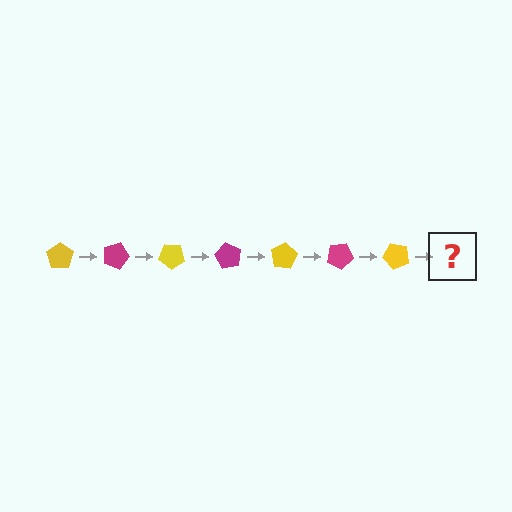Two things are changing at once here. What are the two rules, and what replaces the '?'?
The two rules are that it rotates 20 degrees each step and the color cycles through yellow and magenta. The '?' should be a magenta pentagon, rotated 140 degrees from the start.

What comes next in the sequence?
The next element should be a magenta pentagon, rotated 140 degrees from the start.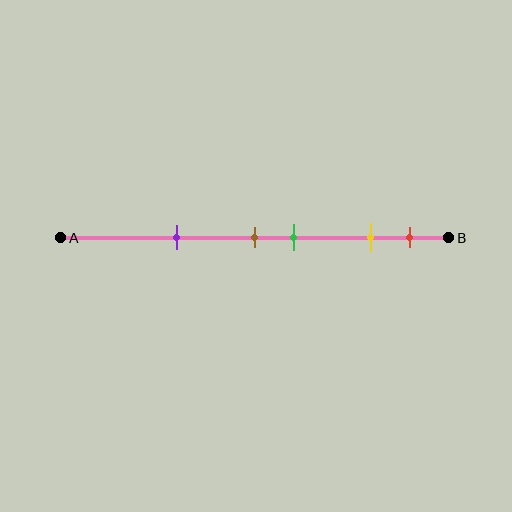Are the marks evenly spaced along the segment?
No, the marks are not evenly spaced.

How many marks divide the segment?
There are 5 marks dividing the segment.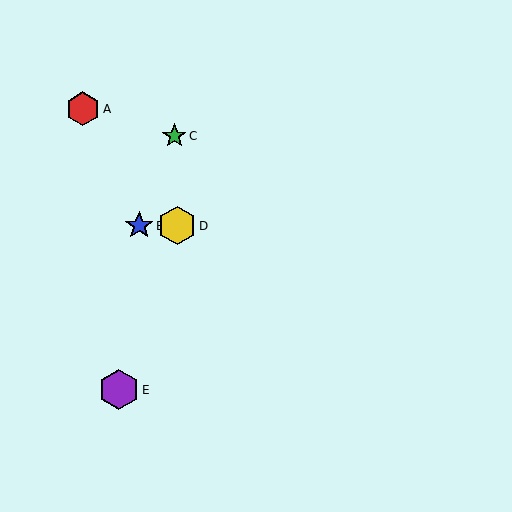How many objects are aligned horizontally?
2 objects (B, D) are aligned horizontally.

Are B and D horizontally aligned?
Yes, both are at y≈226.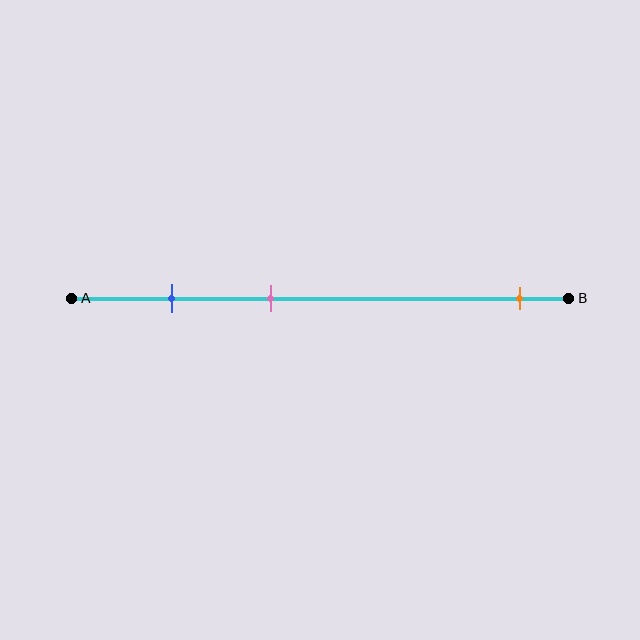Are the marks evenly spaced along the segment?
No, the marks are not evenly spaced.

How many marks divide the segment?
There are 3 marks dividing the segment.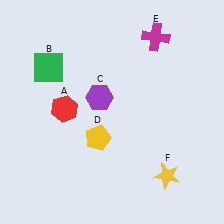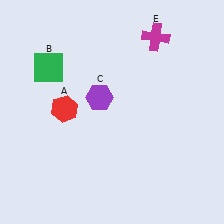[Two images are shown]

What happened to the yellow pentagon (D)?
The yellow pentagon (D) was removed in Image 2. It was in the bottom-left area of Image 1.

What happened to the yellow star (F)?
The yellow star (F) was removed in Image 2. It was in the bottom-right area of Image 1.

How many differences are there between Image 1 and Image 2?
There are 2 differences between the two images.